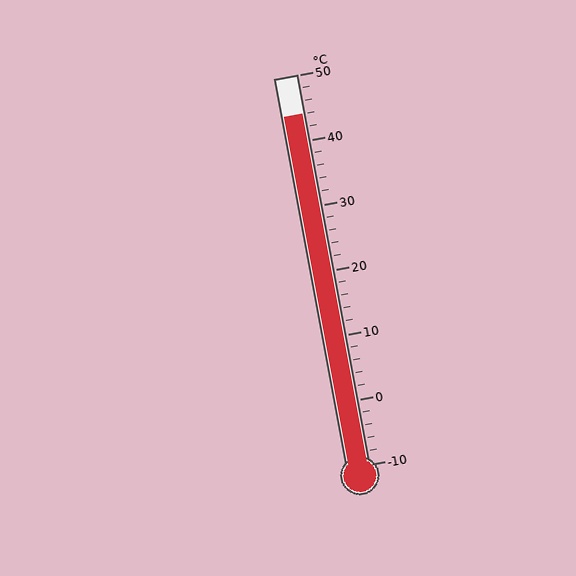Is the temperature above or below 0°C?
The temperature is above 0°C.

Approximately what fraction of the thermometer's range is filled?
The thermometer is filled to approximately 90% of its range.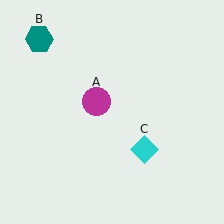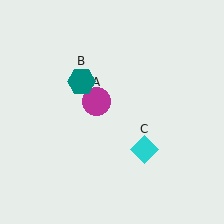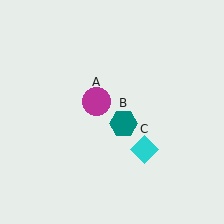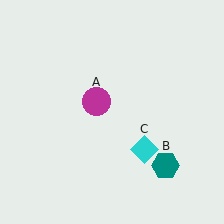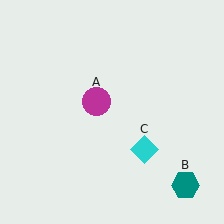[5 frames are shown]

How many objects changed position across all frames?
1 object changed position: teal hexagon (object B).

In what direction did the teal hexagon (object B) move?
The teal hexagon (object B) moved down and to the right.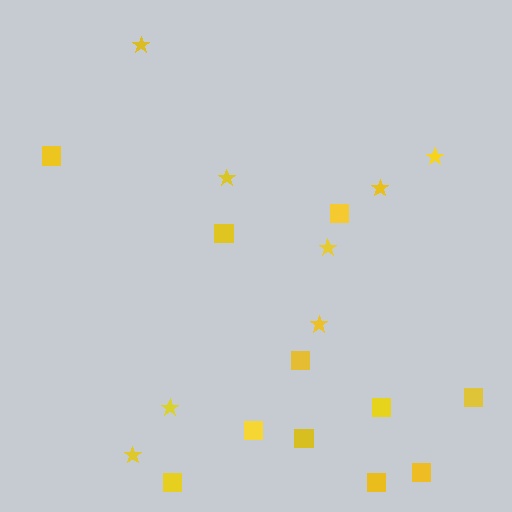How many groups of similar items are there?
There are 2 groups: one group of squares (11) and one group of stars (8).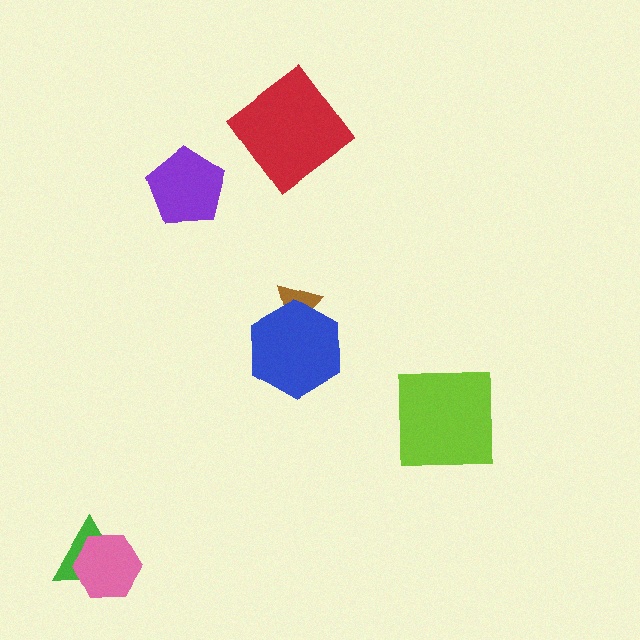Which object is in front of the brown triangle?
The blue hexagon is in front of the brown triangle.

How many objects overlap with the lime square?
0 objects overlap with the lime square.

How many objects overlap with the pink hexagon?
1 object overlaps with the pink hexagon.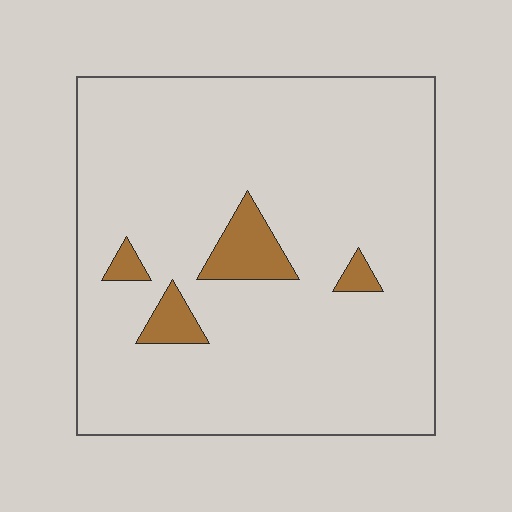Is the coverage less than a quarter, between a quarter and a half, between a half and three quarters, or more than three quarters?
Less than a quarter.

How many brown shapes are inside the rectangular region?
4.